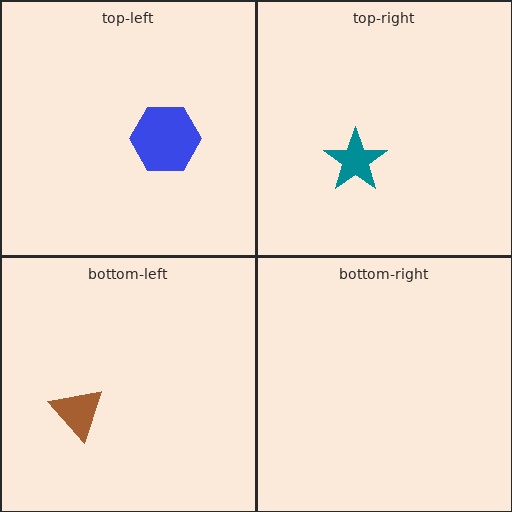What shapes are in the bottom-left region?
The brown triangle.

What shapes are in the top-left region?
The blue hexagon.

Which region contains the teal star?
The top-right region.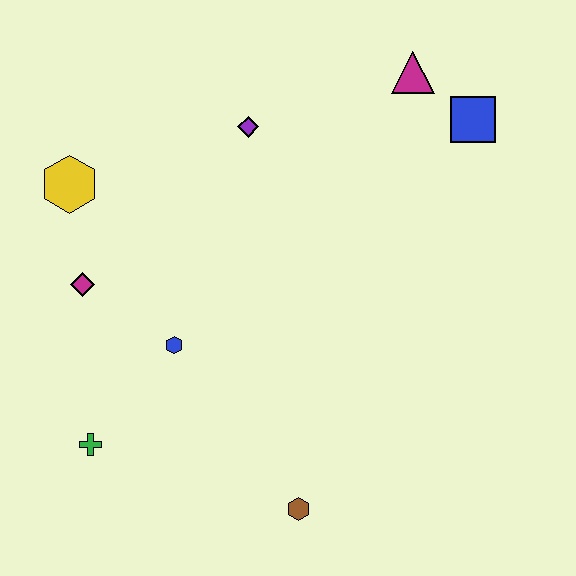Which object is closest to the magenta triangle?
The blue square is closest to the magenta triangle.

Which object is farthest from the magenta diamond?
The blue square is farthest from the magenta diamond.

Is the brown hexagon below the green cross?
Yes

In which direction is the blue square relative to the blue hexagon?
The blue square is to the right of the blue hexagon.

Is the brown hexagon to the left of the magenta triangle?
Yes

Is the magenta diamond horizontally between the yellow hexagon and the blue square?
Yes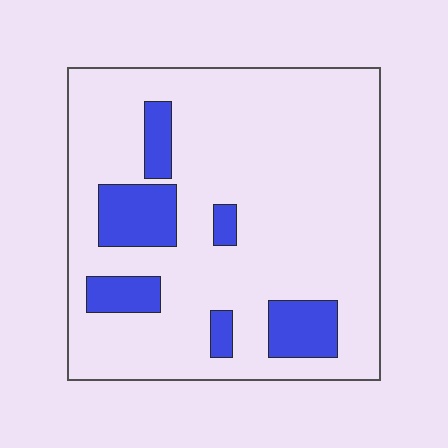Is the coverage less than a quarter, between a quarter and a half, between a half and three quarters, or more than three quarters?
Less than a quarter.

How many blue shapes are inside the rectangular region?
6.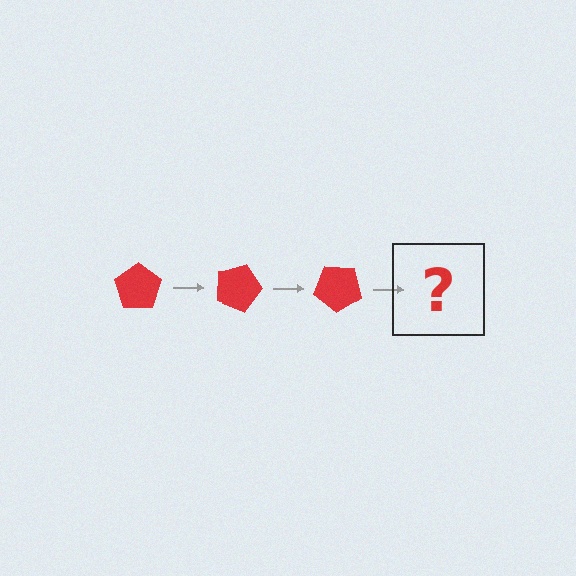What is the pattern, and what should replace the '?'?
The pattern is that the pentagon rotates 20 degrees each step. The '?' should be a red pentagon rotated 60 degrees.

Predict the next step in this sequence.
The next step is a red pentagon rotated 60 degrees.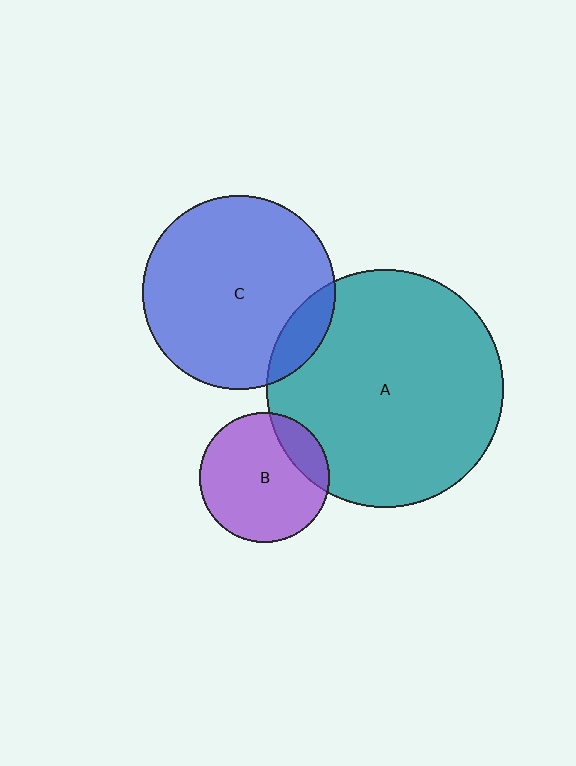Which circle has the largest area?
Circle A (teal).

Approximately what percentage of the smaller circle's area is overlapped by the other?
Approximately 10%.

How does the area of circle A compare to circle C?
Approximately 1.5 times.